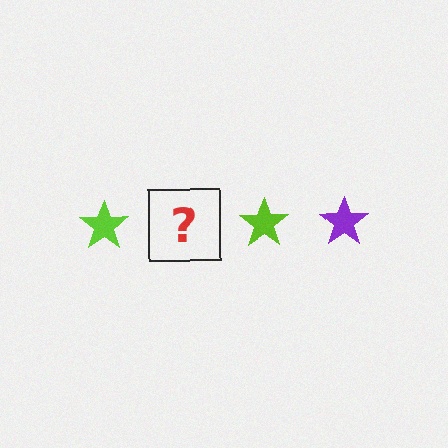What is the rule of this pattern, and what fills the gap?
The rule is that the pattern cycles through lime, purple stars. The gap should be filled with a purple star.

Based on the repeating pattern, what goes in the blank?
The blank should be a purple star.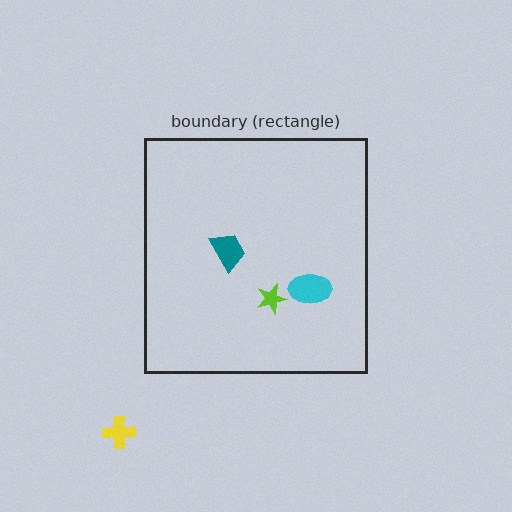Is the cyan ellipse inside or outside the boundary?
Inside.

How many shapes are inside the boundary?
3 inside, 1 outside.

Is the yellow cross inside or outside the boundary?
Outside.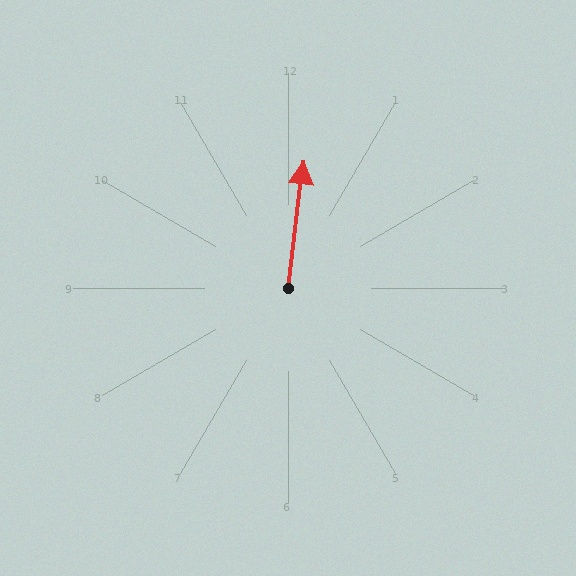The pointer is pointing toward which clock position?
Roughly 12 o'clock.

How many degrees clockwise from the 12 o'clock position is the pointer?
Approximately 7 degrees.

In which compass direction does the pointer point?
North.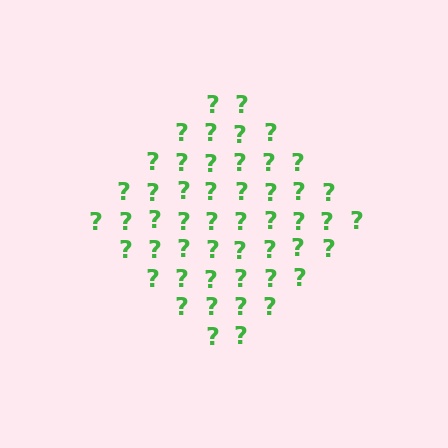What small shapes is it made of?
It is made of small question marks.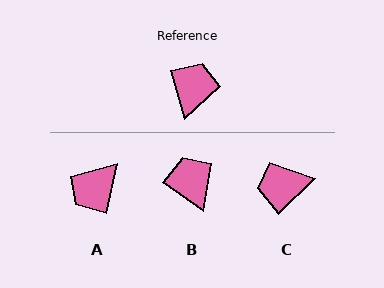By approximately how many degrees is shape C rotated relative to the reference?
Approximately 118 degrees counter-clockwise.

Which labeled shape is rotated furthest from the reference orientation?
A, about 152 degrees away.